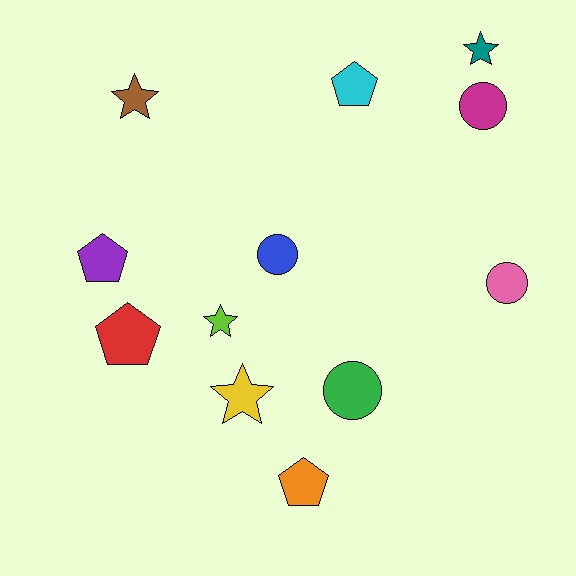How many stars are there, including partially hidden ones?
There are 4 stars.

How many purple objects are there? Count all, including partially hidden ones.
There is 1 purple object.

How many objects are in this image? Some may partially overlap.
There are 12 objects.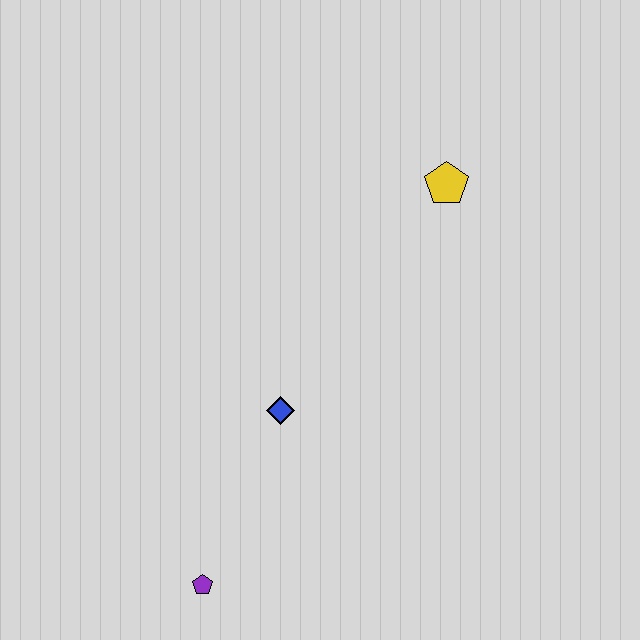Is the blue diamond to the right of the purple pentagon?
Yes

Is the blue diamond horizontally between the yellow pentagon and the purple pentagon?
Yes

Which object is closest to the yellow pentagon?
The blue diamond is closest to the yellow pentagon.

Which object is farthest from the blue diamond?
The yellow pentagon is farthest from the blue diamond.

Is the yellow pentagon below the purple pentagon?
No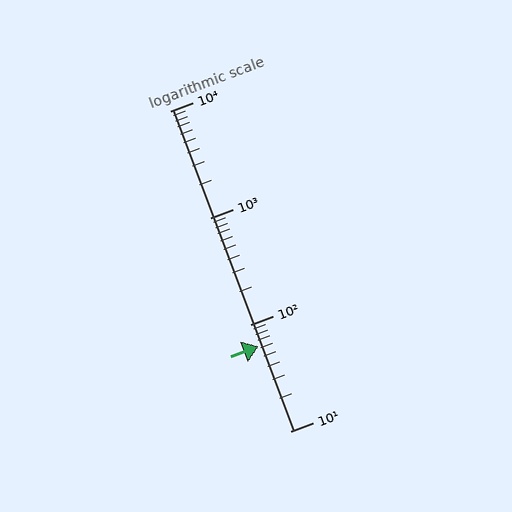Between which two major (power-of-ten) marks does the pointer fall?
The pointer is between 10 and 100.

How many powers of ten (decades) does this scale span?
The scale spans 3 decades, from 10 to 10000.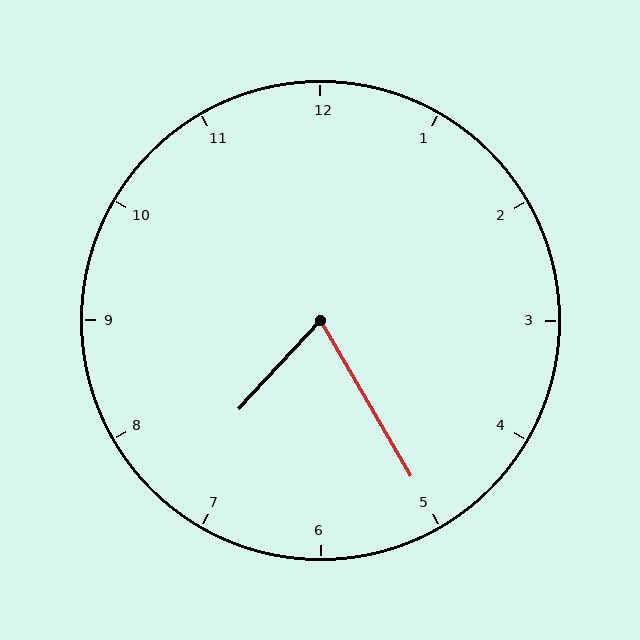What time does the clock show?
7:25.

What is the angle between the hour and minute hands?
Approximately 72 degrees.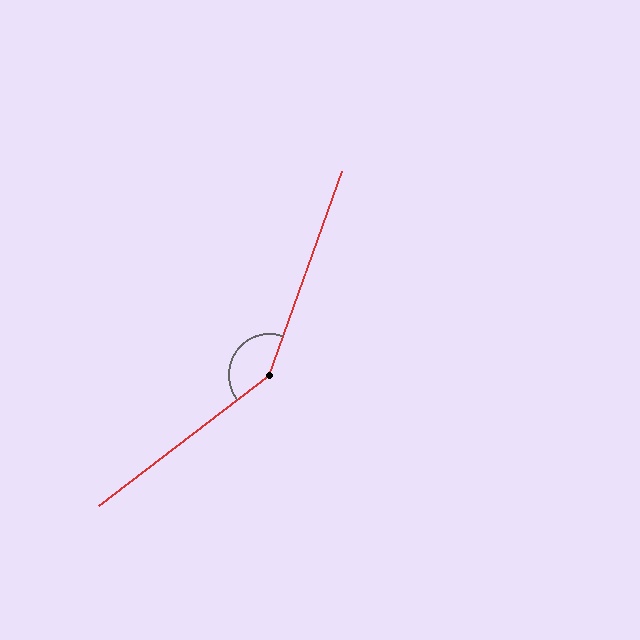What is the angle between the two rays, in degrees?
Approximately 147 degrees.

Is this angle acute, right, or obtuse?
It is obtuse.